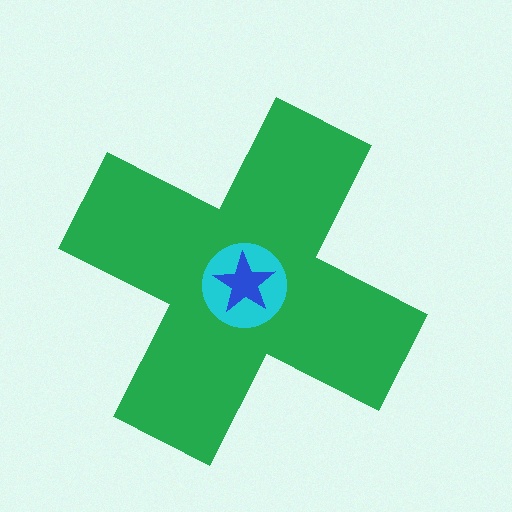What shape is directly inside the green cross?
The cyan circle.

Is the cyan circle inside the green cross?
Yes.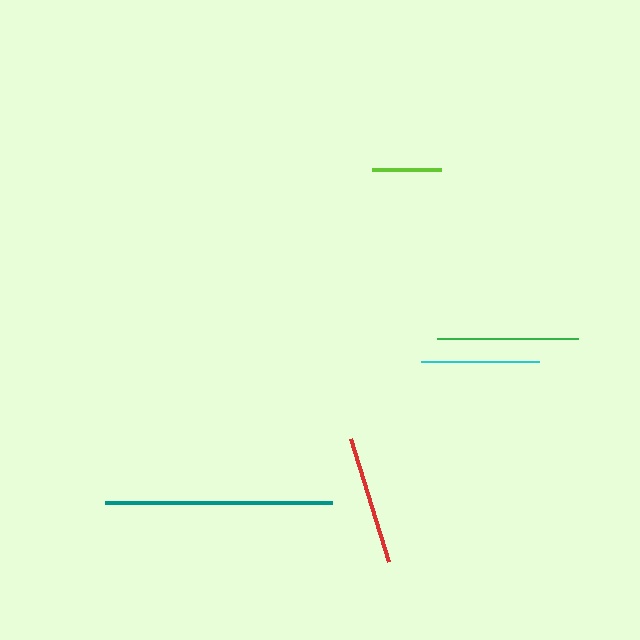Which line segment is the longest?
The teal line is the longest at approximately 227 pixels.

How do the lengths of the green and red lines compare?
The green and red lines are approximately the same length.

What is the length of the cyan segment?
The cyan segment is approximately 118 pixels long.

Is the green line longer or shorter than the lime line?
The green line is longer than the lime line.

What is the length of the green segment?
The green segment is approximately 141 pixels long.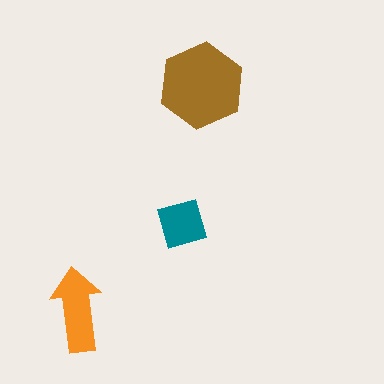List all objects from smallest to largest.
The teal diamond, the orange arrow, the brown hexagon.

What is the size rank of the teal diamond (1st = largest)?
3rd.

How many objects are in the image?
There are 3 objects in the image.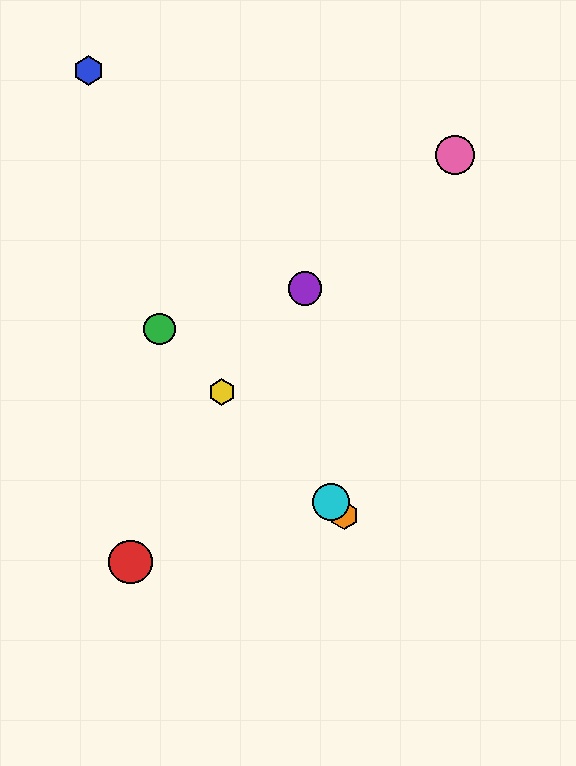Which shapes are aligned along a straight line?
The green circle, the yellow hexagon, the orange hexagon, the cyan circle are aligned along a straight line.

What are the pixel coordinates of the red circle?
The red circle is at (130, 562).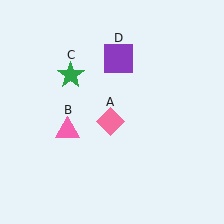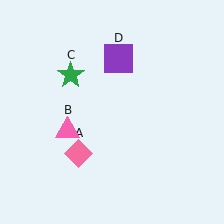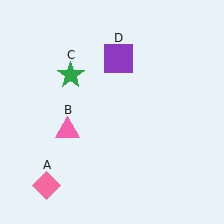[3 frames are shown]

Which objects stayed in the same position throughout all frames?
Pink triangle (object B) and green star (object C) and purple square (object D) remained stationary.